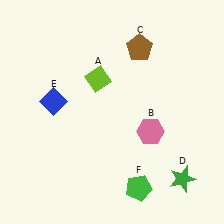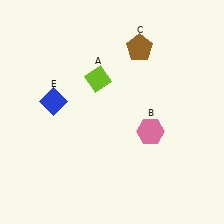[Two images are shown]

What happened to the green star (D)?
The green star (D) was removed in Image 2. It was in the bottom-right area of Image 1.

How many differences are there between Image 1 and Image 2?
There are 2 differences between the two images.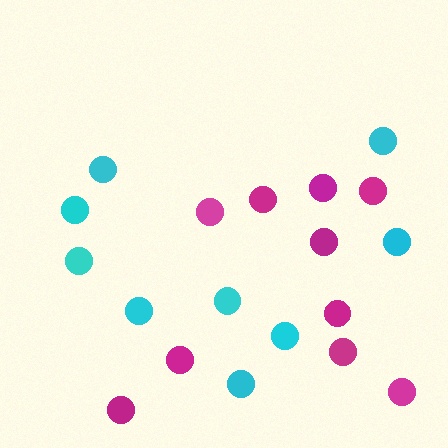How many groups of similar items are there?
There are 2 groups: one group of cyan circles (9) and one group of magenta circles (10).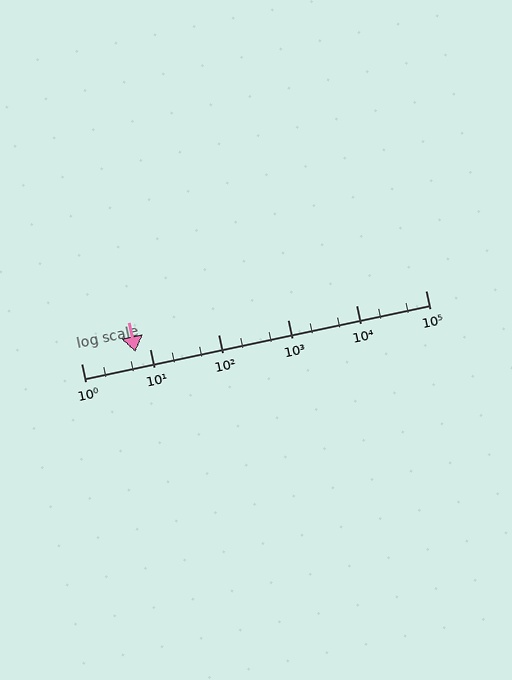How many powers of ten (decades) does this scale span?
The scale spans 5 decades, from 1 to 100000.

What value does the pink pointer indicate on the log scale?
The pointer indicates approximately 6.1.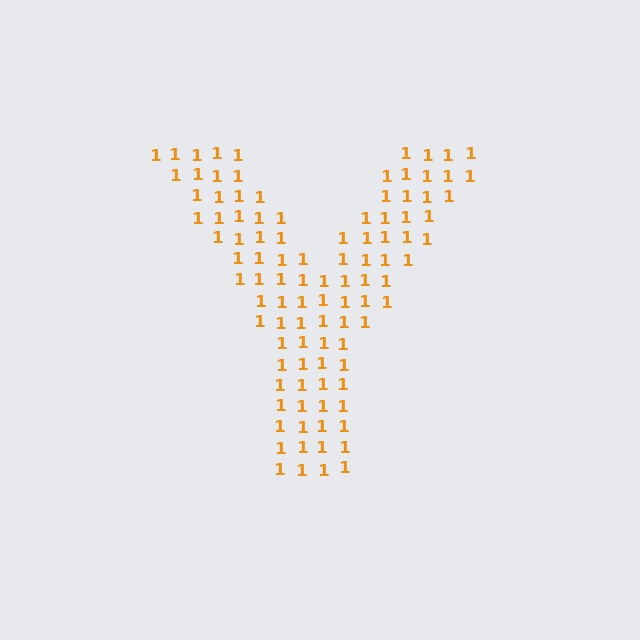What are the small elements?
The small elements are digit 1's.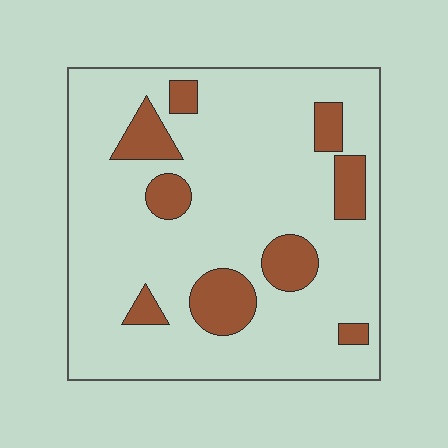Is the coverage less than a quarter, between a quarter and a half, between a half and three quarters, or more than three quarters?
Less than a quarter.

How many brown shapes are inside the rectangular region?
9.